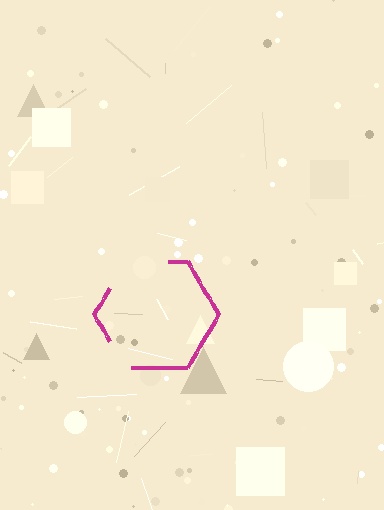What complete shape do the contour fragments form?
The contour fragments form a hexagon.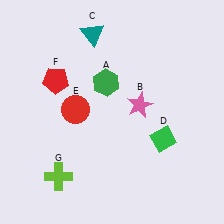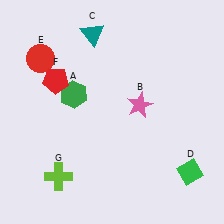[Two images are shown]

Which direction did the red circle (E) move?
The red circle (E) moved up.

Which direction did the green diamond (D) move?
The green diamond (D) moved down.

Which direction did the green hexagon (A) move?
The green hexagon (A) moved left.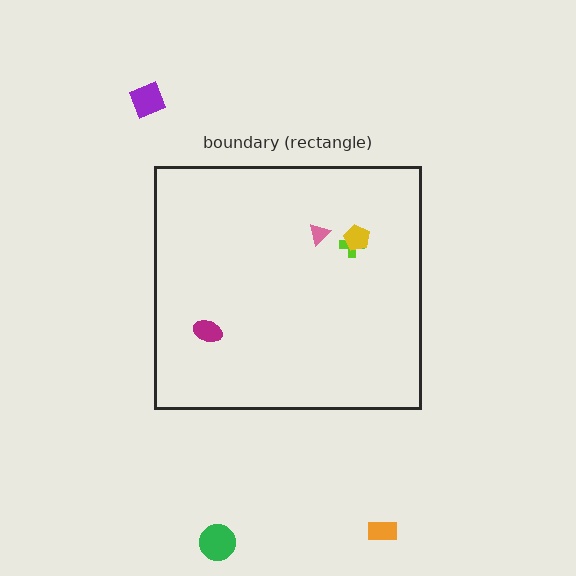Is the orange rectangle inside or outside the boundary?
Outside.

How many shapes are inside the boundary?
4 inside, 3 outside.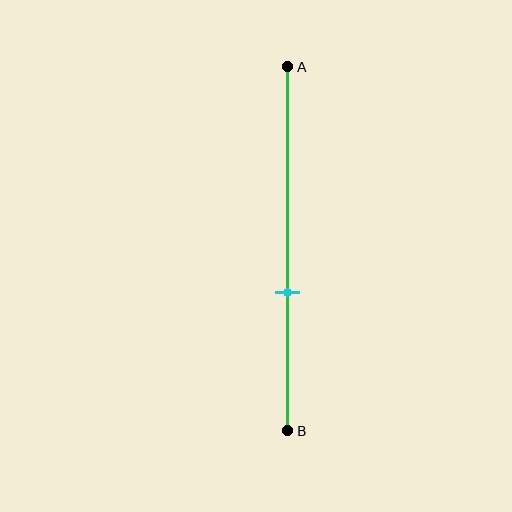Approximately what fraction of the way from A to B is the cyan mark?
The cyan mark is approximately 60% of the way from A to B.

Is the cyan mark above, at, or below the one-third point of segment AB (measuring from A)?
The cyan mark is below the one-third point of segment AB.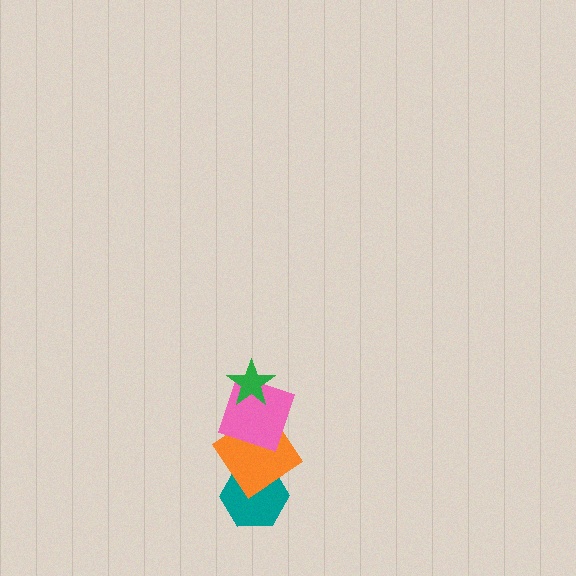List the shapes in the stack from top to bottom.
From top to bottom: the green star, the pink square, the orange diamond, the teal hexagon.